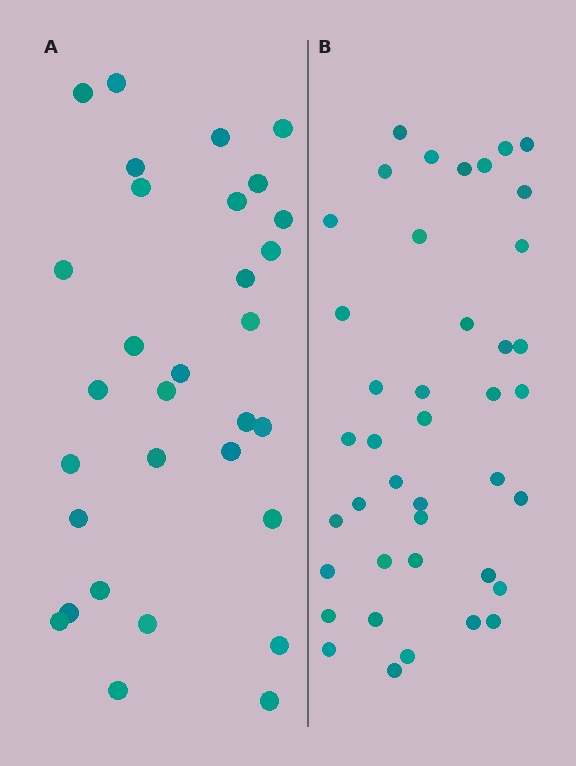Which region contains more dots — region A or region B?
Region B (the right region) has more dots.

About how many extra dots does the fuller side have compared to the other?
Region B has roughly 10 or so more dots than region A.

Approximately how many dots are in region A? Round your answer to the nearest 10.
About 30 dots. (The exact count is 31, which rounds to 30.)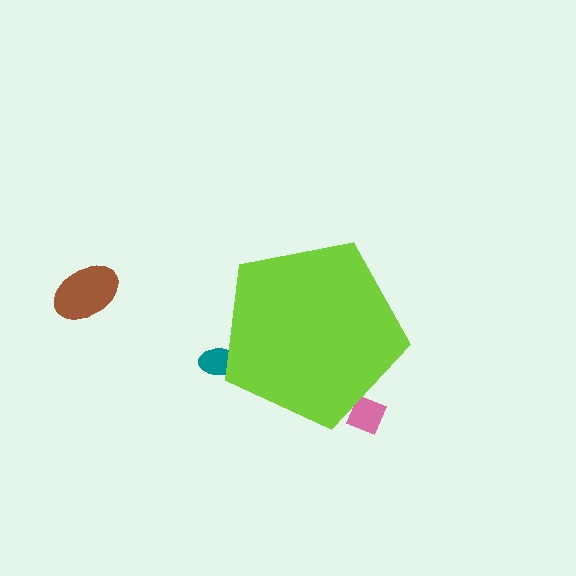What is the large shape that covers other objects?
A lime pentagon.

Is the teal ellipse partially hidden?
Yes, the teal ellipse is partially hidden behind the lime pentagon.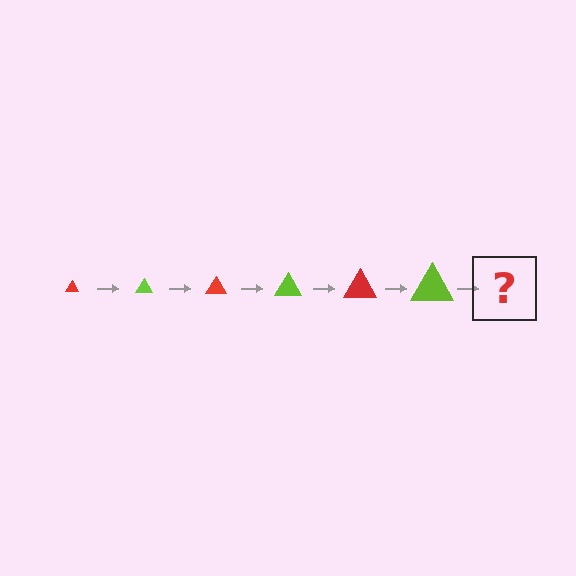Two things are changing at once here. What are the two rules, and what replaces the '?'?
The two rules are that the triangle grows larger each step and the color cycles through red and lime. The '?' should be a red triangle, larger than the previous one.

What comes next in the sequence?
The next element should be a red triangle, larger than the previous one.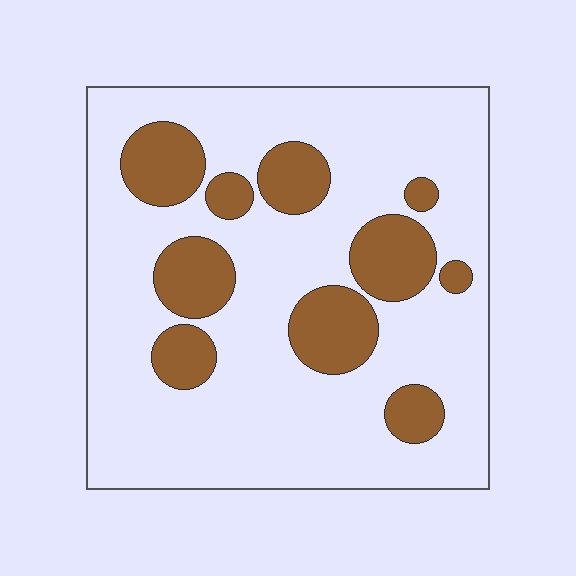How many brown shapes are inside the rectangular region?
10.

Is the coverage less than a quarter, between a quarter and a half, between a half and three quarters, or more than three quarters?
Less than a quarter.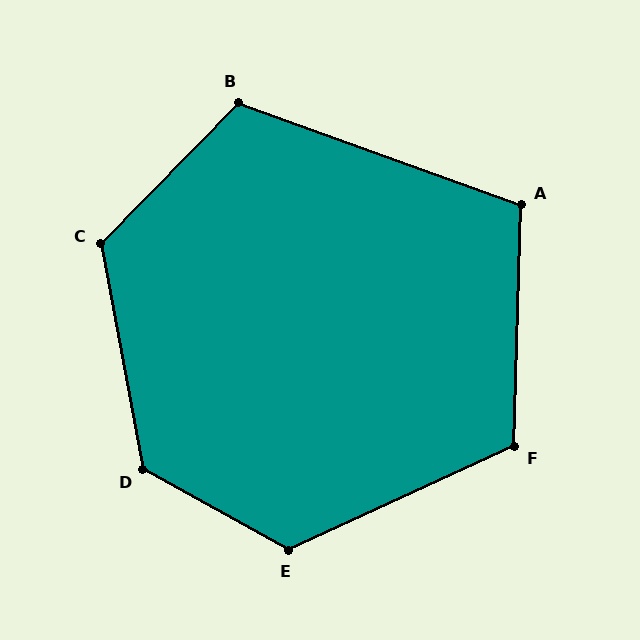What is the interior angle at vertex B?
Approximately 114 degrees (obtuse).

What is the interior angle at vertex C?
Approximately 125 degrees (obtuse).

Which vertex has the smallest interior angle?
A, at approximately 108 degrees.